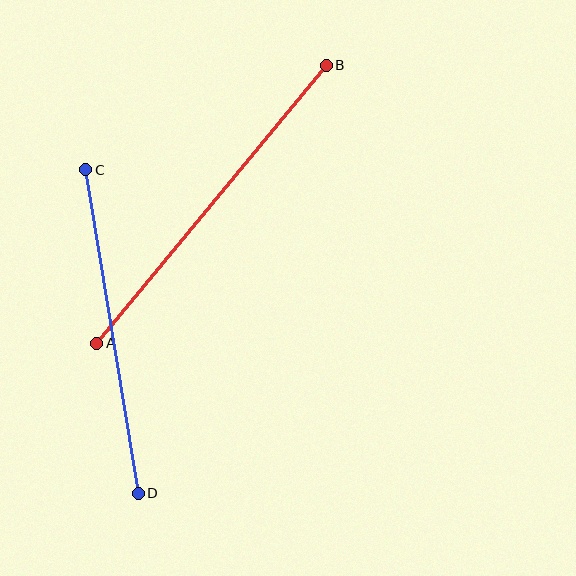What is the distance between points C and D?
The distance is approximately 327 pixels.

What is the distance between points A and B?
The distance is approximately 361 pixels.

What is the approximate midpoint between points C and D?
The midpoint is at approximately (112, 332) pixels.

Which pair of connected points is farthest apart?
Points A and B are farthest apart.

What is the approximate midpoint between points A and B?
The midpoint is at approximately (212, 204) pixels.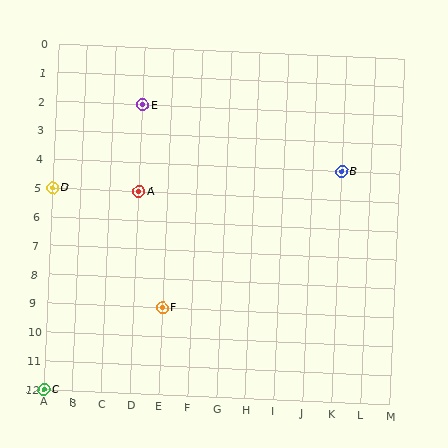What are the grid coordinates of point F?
Point F is at grid coordinates (E, 9).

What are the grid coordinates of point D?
Point D is at grid coordinates (A, 5).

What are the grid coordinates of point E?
Point E is at grid coordinates (D, 2).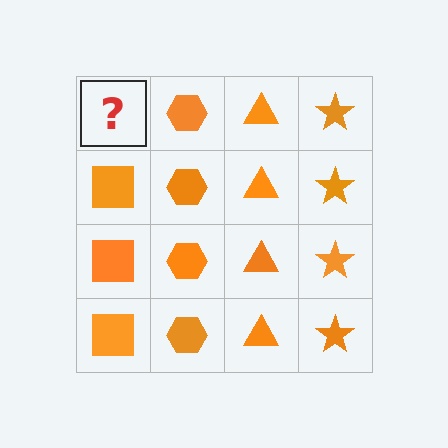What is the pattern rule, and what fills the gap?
The rule is that each column has a consistent shape. The gap should be filled with an orange square.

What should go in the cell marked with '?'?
The missing cell should contain an orange square.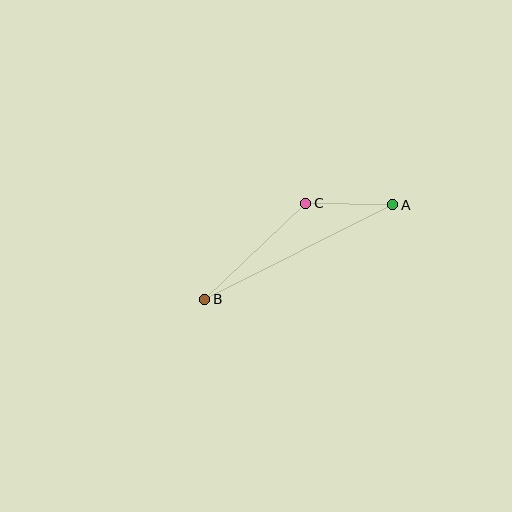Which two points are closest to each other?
Points A and C are closest to each other.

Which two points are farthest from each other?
Points A and B are farthest from each other.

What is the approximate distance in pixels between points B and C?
The distance between B and C is approximately 139 pixels.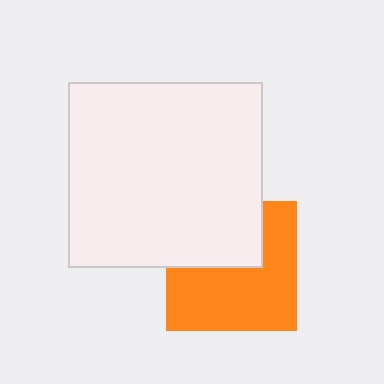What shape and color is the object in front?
The object in front is a white rectangle.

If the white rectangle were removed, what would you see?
You would see the complete orange square.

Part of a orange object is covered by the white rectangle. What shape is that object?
It is a square.